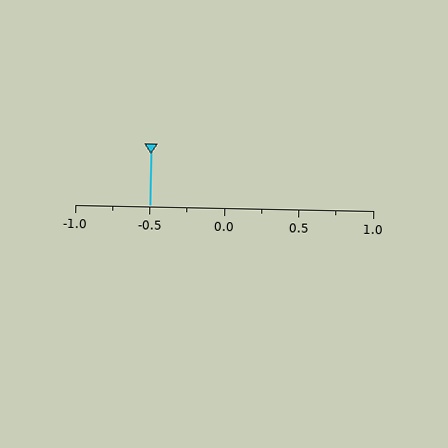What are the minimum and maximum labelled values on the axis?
The axis runs from -1.0 to 1.0.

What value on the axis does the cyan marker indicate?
The marker indicates approximately -0.5.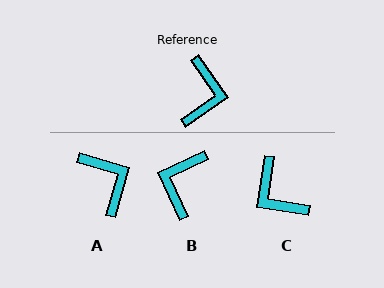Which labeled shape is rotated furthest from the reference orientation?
B, about 170 degrees away.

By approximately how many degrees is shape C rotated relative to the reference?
Approximately 134 degrees clockwise.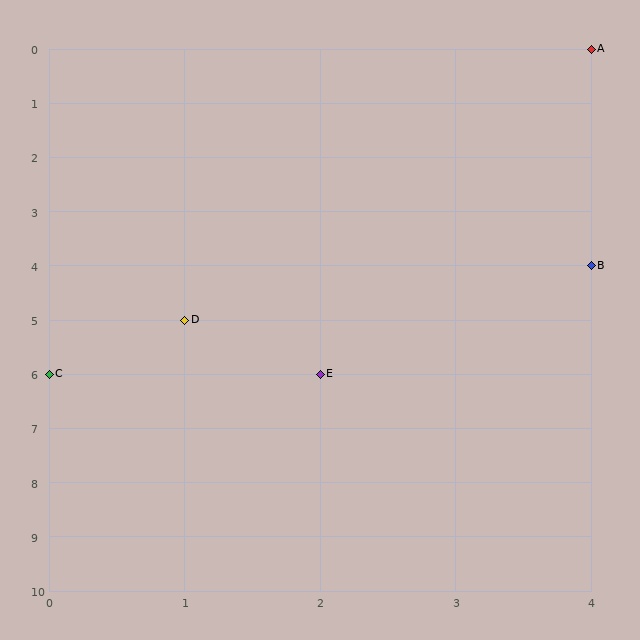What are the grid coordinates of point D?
Point D is at grid coordinates (1, 5).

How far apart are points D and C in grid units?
Points D and C are 1 column and 1 row apart (about 1.4 grid units diagonally).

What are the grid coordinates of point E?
Point E is at grid coordinates (2, 6).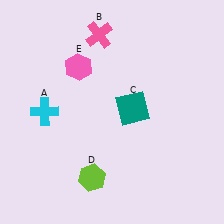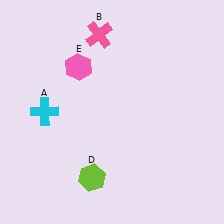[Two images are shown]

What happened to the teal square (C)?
The teal square (C) was removed in Image 2. It was in the top-right area of Image 1.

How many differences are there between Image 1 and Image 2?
There is 1 difference between the two images.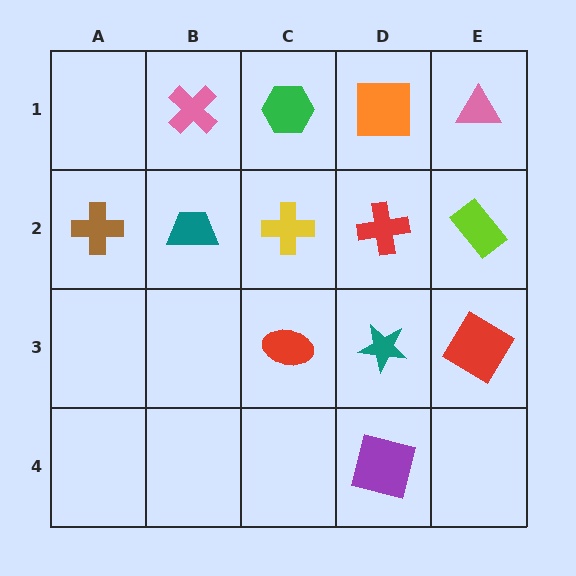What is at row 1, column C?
A green hexagon.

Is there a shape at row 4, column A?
No, that cell is empty.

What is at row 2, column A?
A brown cross.